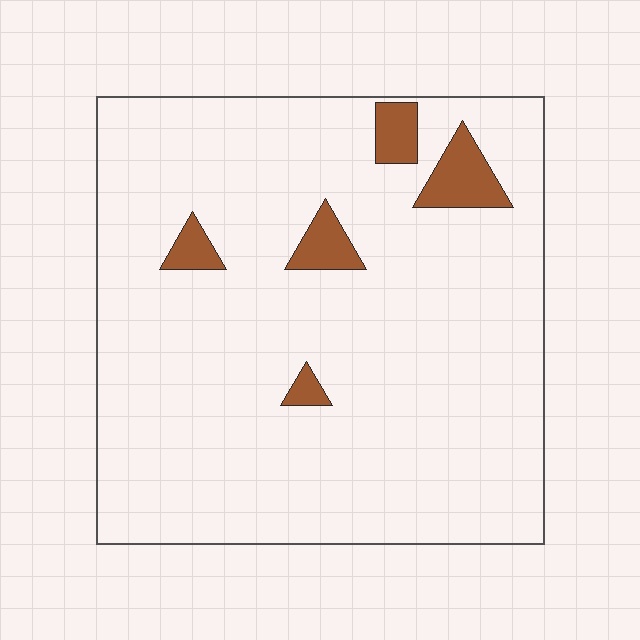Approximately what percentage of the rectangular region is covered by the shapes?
Approximately 5%.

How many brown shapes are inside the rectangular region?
5.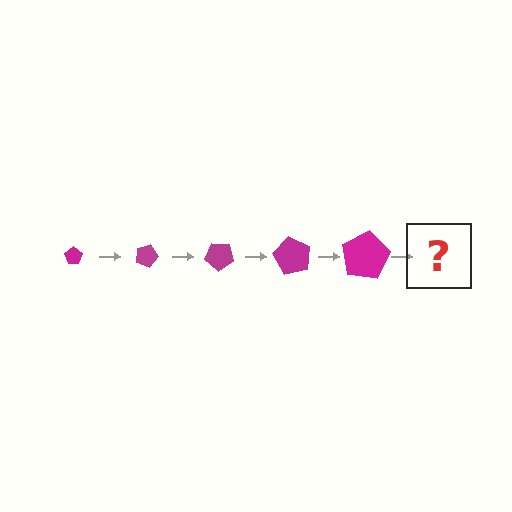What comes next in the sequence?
The next element should be a pentagon, larger than the previous one and rotated 100 degrees from the start.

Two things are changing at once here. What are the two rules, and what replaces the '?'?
The two rules are that the pentagon grows larger each step and it rotates 20 degrees each step. The '?' should be a pentagon, larger than the previous one and rotated 100 degrees from the start.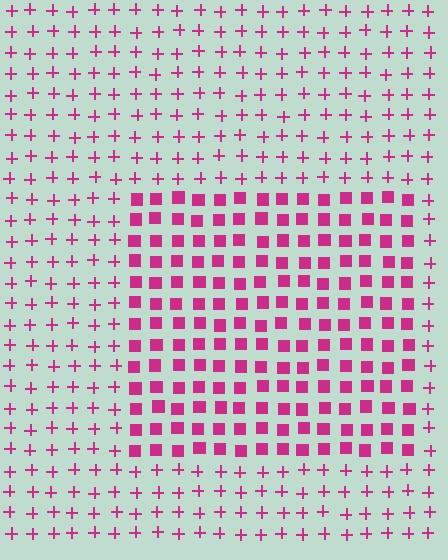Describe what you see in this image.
The image is filled with small magenta elements arranged in a uniform grid. A rectangle-shaped region contains squares, while the surrounding area contains plus signs. The boundary is defined purely by the change in element shape.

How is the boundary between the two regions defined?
The boundary is defined by a change in element shape: squares inside vs. plus signs outside. All elements share the same color and spacing.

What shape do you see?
I see a rectangle.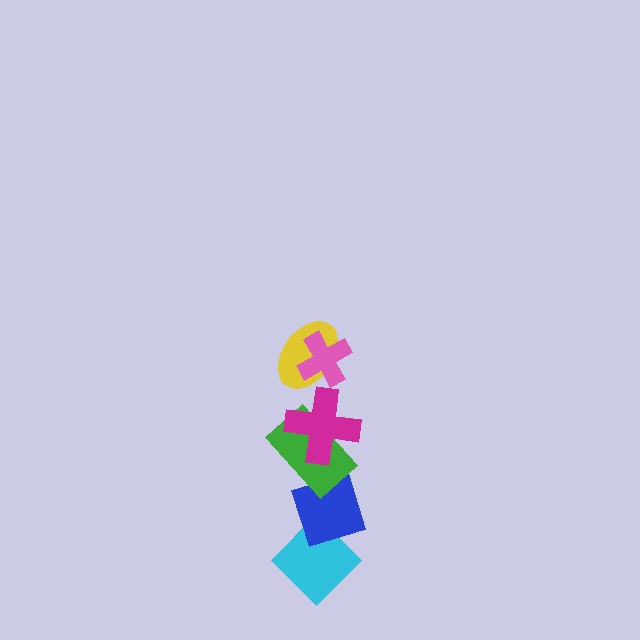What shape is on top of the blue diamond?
The green rectangle is on top of the blue diamond.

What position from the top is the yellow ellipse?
The yellow ellipse is 2nd from the top.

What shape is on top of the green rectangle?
The magenta cross is on top of the green rectangle.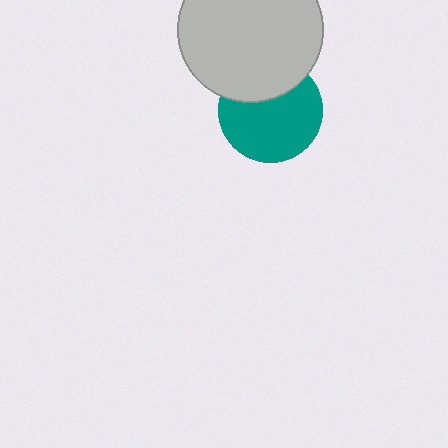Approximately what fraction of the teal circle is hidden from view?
Roughly 32% of the teal circle is hidden behind the light gray circle.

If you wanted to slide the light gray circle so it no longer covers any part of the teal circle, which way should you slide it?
Slide it up — that is the most direct way to separate the two shapes.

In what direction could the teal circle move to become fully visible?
The teal circle could move down. That would shift it out from behind the light gray circle entirely.